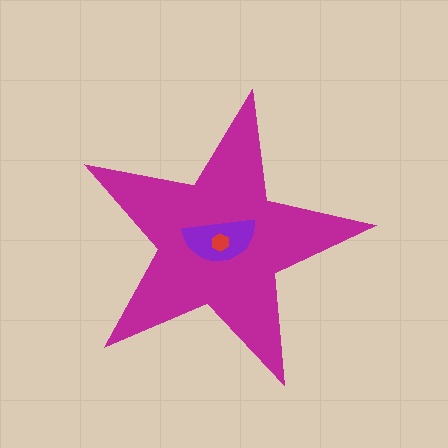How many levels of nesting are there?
3.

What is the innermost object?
The red hexagon.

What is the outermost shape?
The magenta star.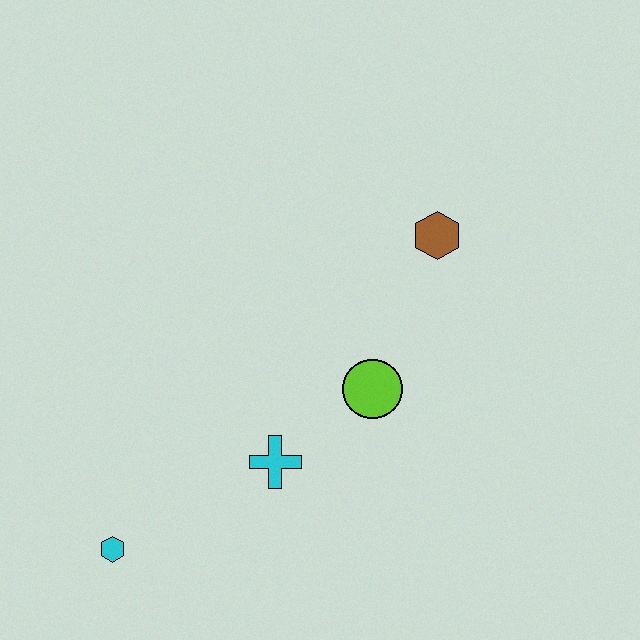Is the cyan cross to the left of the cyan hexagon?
No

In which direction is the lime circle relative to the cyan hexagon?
The lime circle is to the right of the cyan hexagon.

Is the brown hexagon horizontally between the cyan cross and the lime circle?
No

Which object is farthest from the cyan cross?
The brown hexagon is farthest from the cyan cross.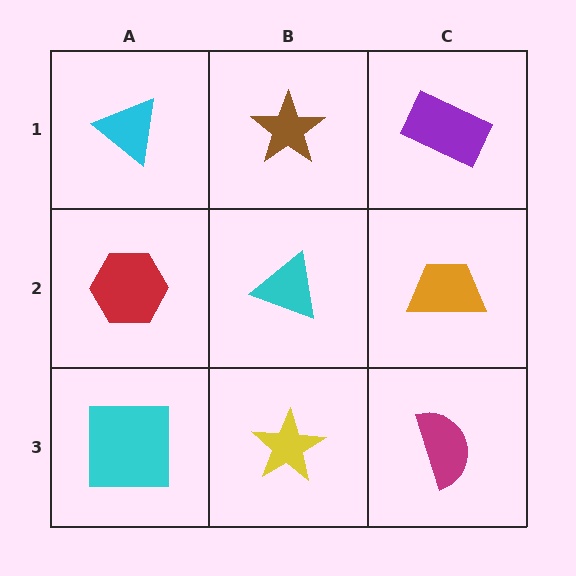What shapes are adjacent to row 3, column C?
An orange trapezoid (row 2, column C), a yellow star (row 3, column B).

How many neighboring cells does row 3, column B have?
3.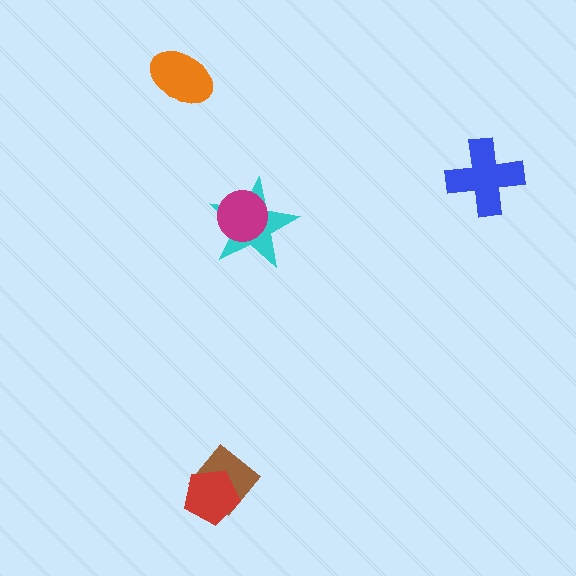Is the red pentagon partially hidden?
No, no other shape covers it.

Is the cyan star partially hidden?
Yes, it is partially covered by another shape.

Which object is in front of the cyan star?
The magenta circle is in front of the cyan star.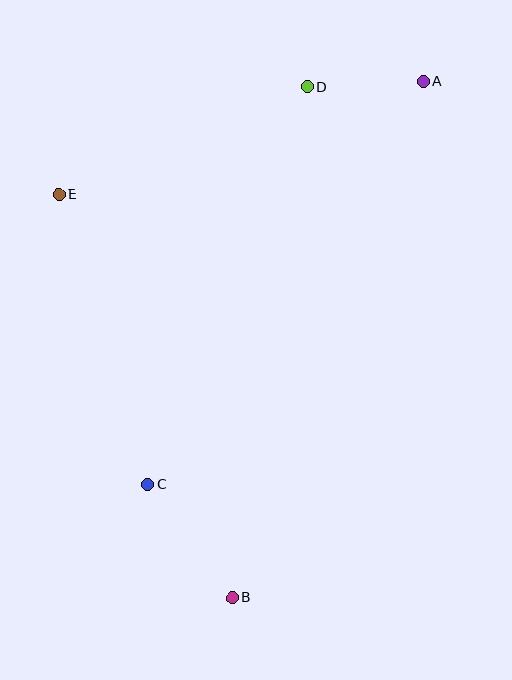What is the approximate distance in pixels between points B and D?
The distance between B and D is approximately 516 pixels.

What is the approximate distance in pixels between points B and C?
The distance between B and C is approximately 141 pixels.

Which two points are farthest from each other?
Points A and B are farthest from each other.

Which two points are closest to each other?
Points A and D are closest to each other.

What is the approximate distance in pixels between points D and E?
The distance between D and E is approximately 270 pixels.